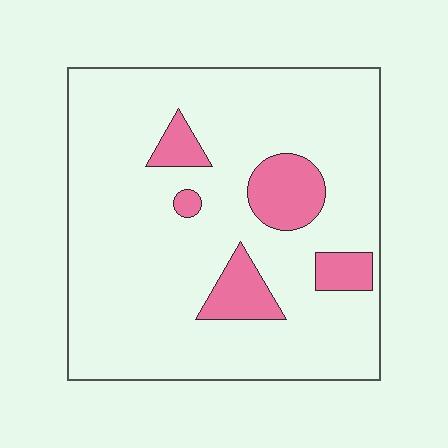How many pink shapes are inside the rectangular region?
5.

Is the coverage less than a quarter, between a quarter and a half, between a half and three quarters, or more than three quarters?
Less than a quarter.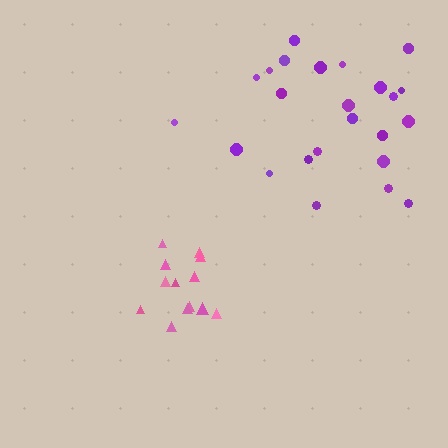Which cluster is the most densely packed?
Pink.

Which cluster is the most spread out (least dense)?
Purple.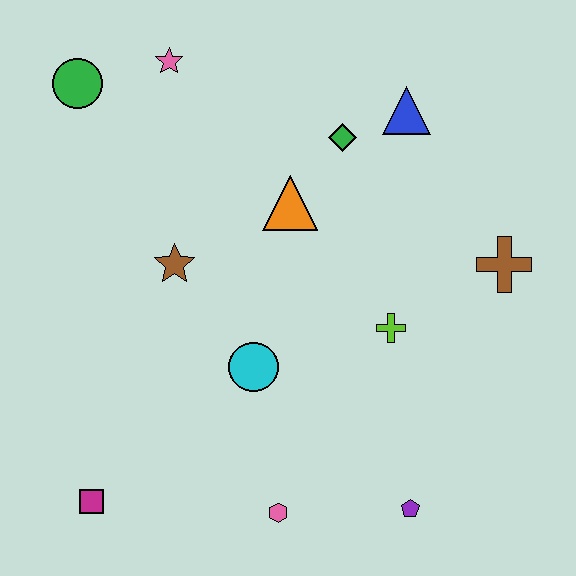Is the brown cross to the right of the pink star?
Yes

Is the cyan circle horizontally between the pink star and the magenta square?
No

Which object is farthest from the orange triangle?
The magenta square is farthest from the orange triangle.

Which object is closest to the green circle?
The pink star is closest to the green circle.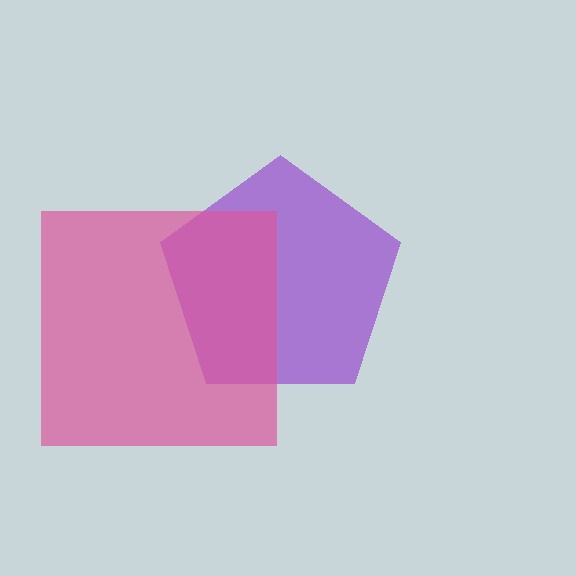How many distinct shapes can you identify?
There are 2 distinct shapes: a purple pentagon, a pink square.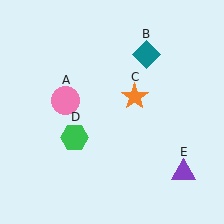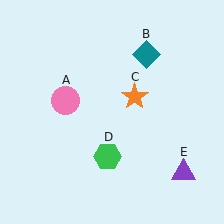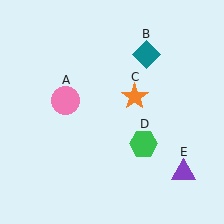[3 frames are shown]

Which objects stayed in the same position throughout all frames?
Pink circle (object A) and teal diamond (object B) and orange star (object C) and purple triangle (object E) remained stationary.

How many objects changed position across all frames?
1 object changed position: green hexagon (object D).